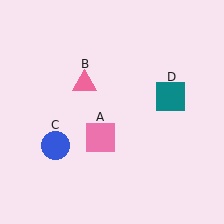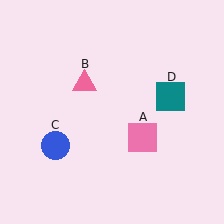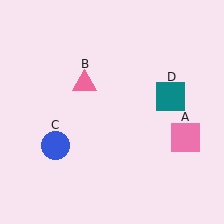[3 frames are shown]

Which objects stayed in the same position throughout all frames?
Pink triangle (object B) and blue circle (object C) and teal square (object D) remained stationary.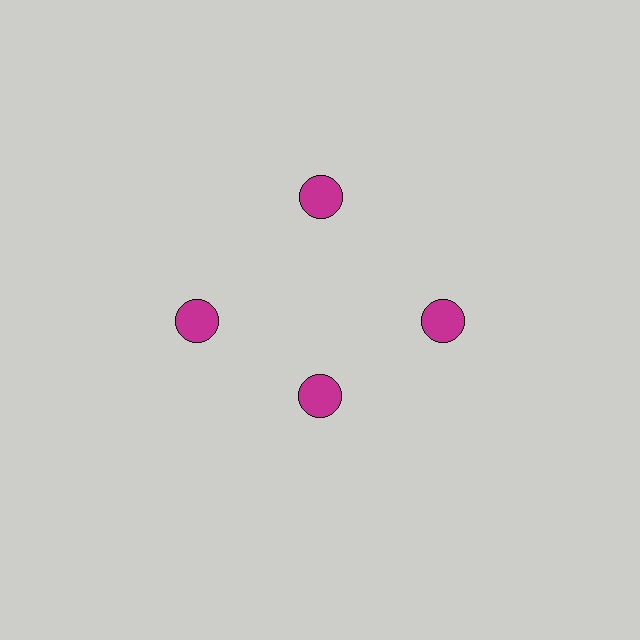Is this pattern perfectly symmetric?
No. The 4 magenta circles are arranged in a ring, but one element near the 6 o'clock position is pulled inward toward the center, breaking the 4-fold rotational symmetry.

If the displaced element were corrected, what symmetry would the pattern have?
It would have 4-fold rotational symmetry — the pattern would map onto itself every 90 degrees.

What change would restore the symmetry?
The symmetry would be restored by moving it outward, back onto the ring so that all 4 circles sit at equal angles and equal distance from the center.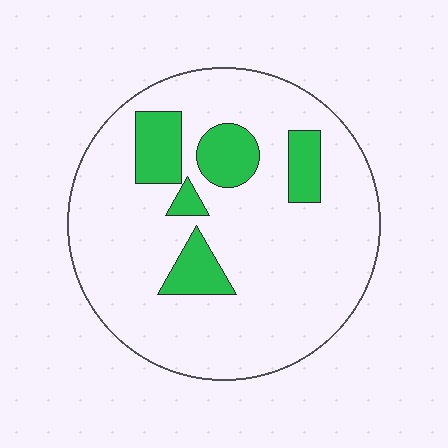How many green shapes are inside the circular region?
5.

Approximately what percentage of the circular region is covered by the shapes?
Approximately 15%.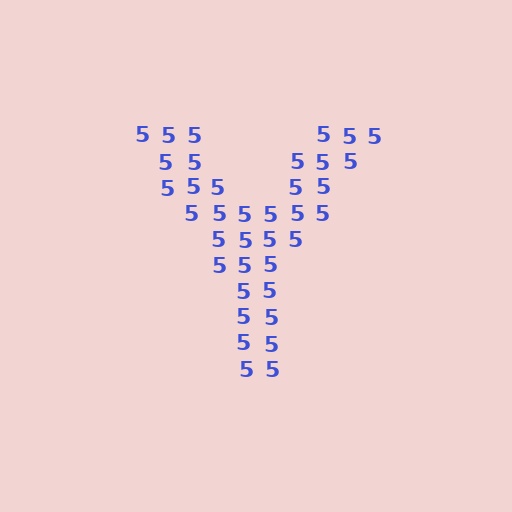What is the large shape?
The large shape is the letter Y.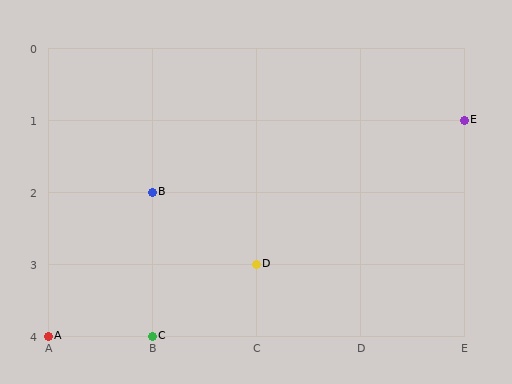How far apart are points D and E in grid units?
Points D and E are 2 columns and 2 rows apart (about 2.8 grid units diagonally).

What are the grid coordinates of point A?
Point A is at grid coordinates (A, 4).